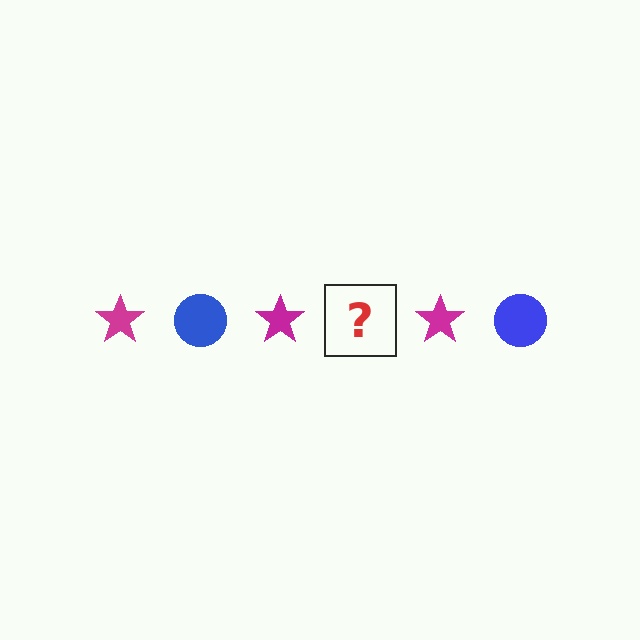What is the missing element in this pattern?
The missing element is a blue circle.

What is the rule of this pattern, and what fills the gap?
The rule is that the pattern alternates between magenta star and blue circle. The gap should be filled with a blue circle.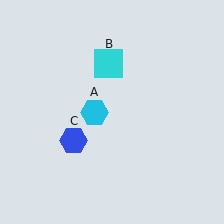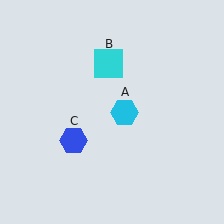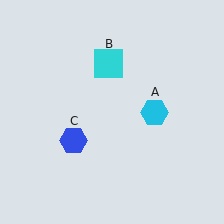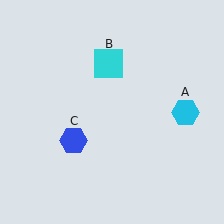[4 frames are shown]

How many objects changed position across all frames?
1 object changed position: cyan hexagon (object A).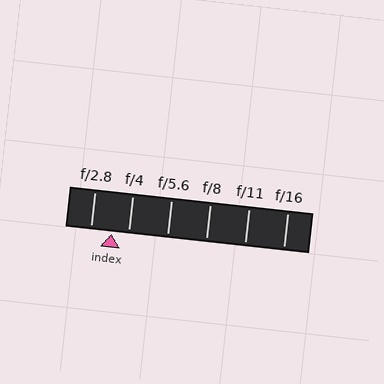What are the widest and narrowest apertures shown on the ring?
The widest aperture shown is f/2.8 and the narrowest is f/16.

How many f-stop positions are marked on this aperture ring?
There are 6 f-stop positions marked.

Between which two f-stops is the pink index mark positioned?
The index mark is between f/2.8 and f/4.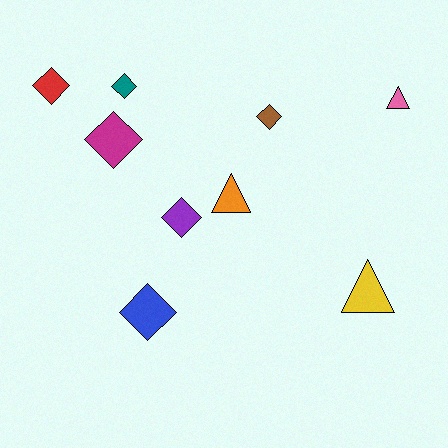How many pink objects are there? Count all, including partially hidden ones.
There is 1 pink object.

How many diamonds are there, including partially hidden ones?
There are 6 diamonds.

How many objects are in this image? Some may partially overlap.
There are 9 objects.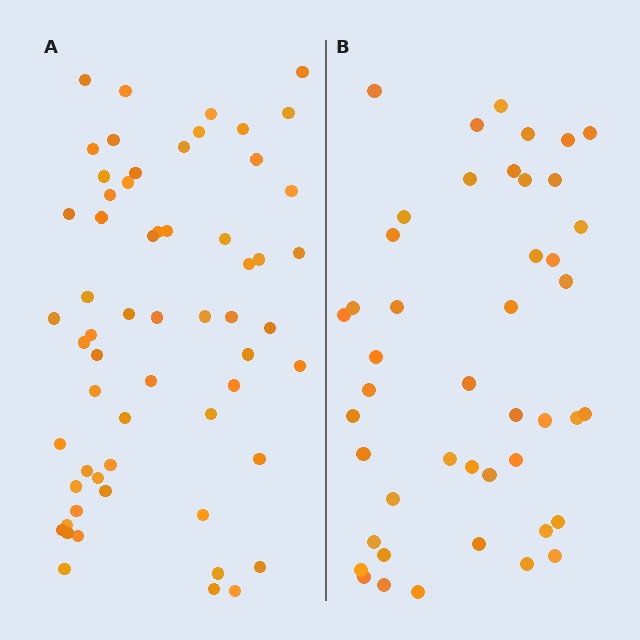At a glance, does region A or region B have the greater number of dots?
Region A (the left region) has more dots.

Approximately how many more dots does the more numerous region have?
Region A has approximately 15 more dots than region B.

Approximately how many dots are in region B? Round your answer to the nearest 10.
About 40 dots. (The exact count is 45, which rounds to 40.)